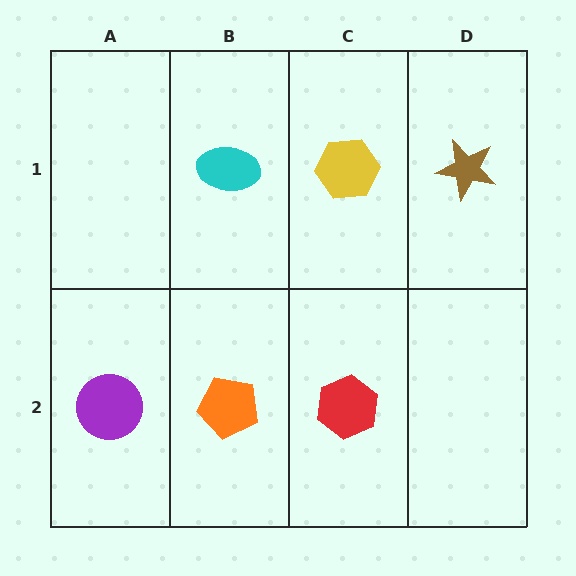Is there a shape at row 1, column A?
No, that cell is empty.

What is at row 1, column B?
A cyan ellipse.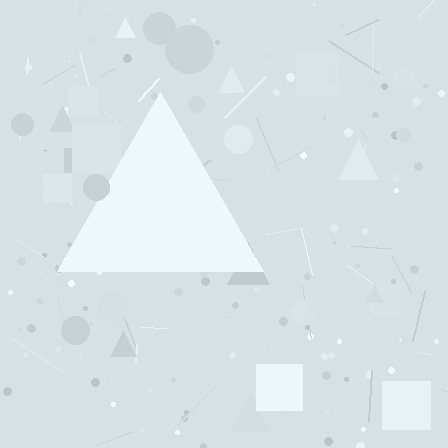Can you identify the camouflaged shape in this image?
The camouflaged shape is a triangle.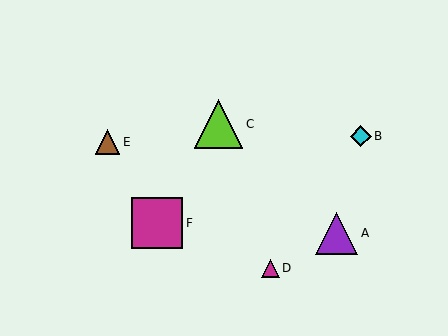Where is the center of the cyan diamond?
The center of the cyan diamond is at (361, 136).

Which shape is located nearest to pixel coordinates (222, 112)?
The lime triangle (labeled C) at (218, 124) is nearest to that location.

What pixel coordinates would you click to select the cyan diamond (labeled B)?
Click at (361, 136) to select the cyan diamond B.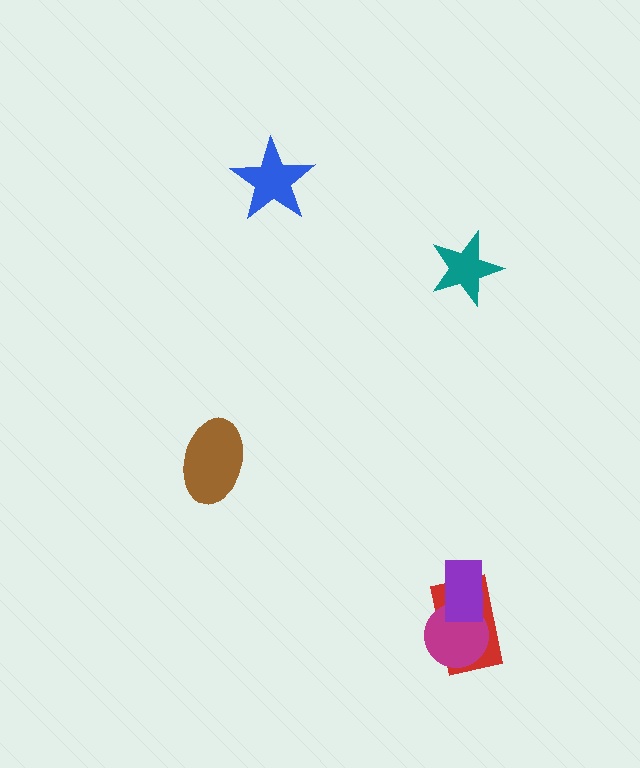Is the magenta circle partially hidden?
Yes, it is partially covered by another shape.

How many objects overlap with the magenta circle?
2 objects overlap with the magenta circle.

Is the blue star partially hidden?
No, no other shape covers it.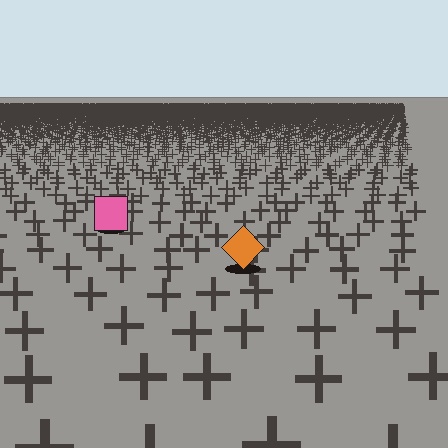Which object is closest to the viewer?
The orange diamond is closest. The texture marks near it are larger and more spread out.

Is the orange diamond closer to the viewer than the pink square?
Yes. The orange diamond is closer — you can tell from the texture gradient: the ground texture is coarser near it.